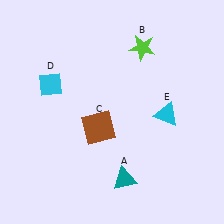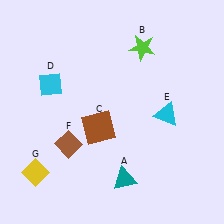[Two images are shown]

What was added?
A brown diamond (F), a yellow diamond (G) were added in Image 2.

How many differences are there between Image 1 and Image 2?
There are 2 differences between the two images.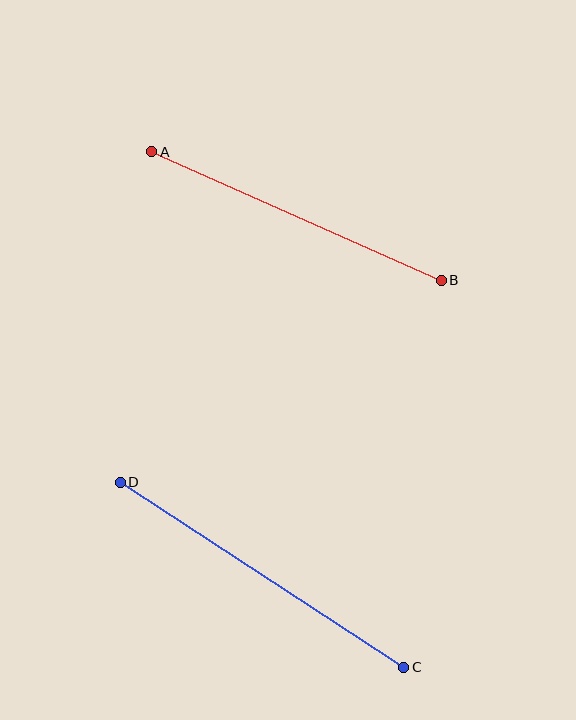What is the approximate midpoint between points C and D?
The midpoint is at approximately (262, 575) pixels.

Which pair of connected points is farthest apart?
Points C and D are farthest apart.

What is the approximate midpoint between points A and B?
The midpoint is at approximately (297, 216) pixels.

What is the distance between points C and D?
The distance is approximately 338 pixels.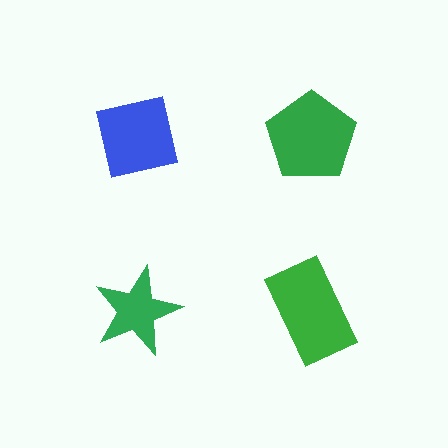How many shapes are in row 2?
2 shapes.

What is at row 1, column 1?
A blue square.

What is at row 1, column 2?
A green pentagon.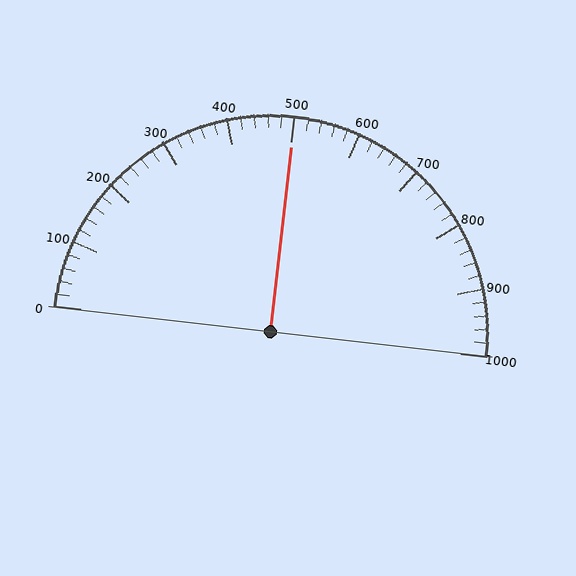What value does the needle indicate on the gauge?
The needle indicates approximately 500.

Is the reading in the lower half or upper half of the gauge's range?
The reading is in the upper half of the range (0 to 1000).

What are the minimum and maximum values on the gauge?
The gauge ranges from 0 to 1000.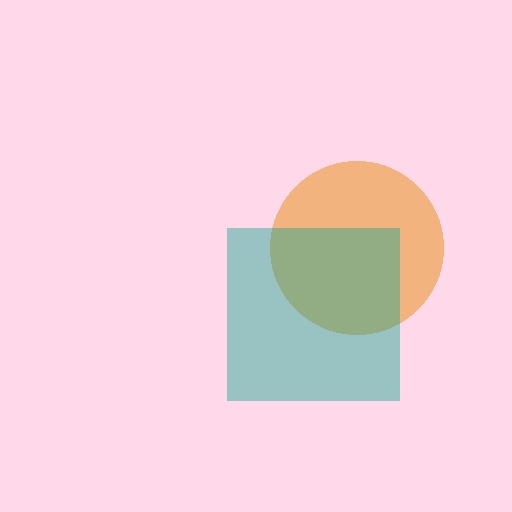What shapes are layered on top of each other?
The layered shapes are: an orange circle, a teal square.